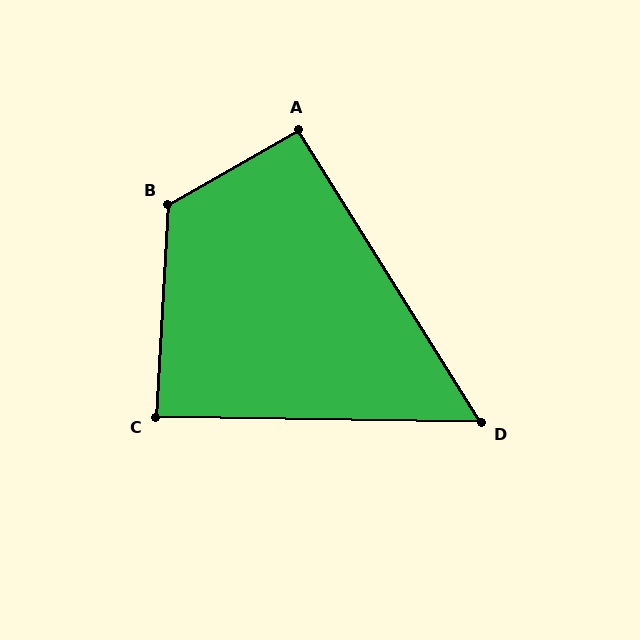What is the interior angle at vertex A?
Approximately 92 degrees (approximately right).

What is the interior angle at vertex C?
Approximately 88 degrees (approximately right).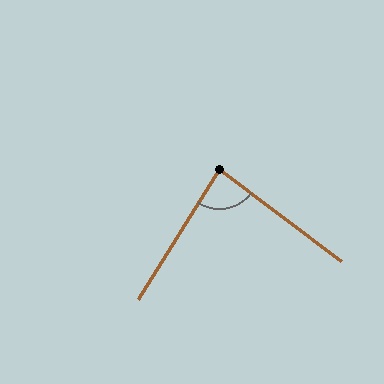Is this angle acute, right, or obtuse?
It is acute.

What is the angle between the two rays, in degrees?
Approximately 85 degrees.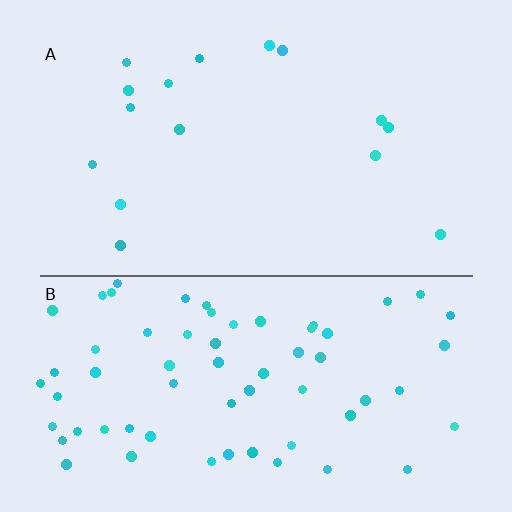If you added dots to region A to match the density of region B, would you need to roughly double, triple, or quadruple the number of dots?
Approximately quadruple.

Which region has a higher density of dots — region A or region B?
B (the bottom).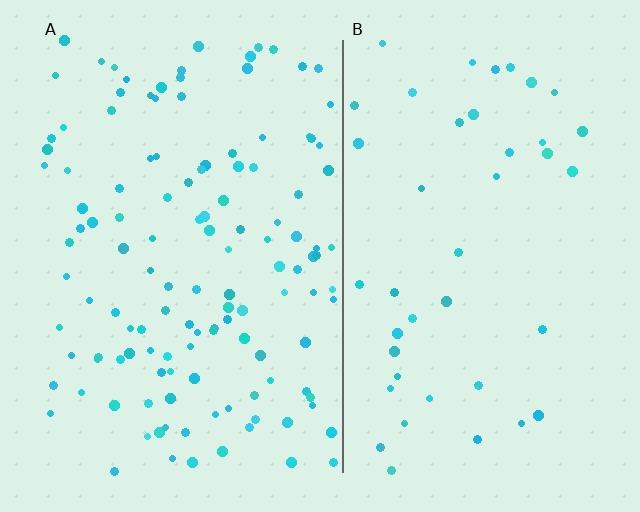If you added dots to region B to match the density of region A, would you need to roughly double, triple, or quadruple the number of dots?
Approximately triple.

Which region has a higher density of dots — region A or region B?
A (the left).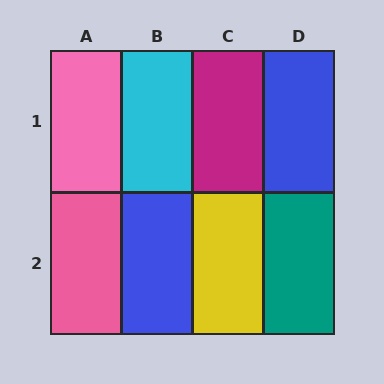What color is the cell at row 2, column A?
Pink.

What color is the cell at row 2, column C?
Yellow.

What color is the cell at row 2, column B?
Blue.